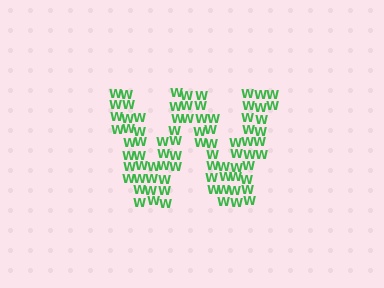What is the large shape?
The large shape is the letter W.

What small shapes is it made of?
It is made of small letter W's.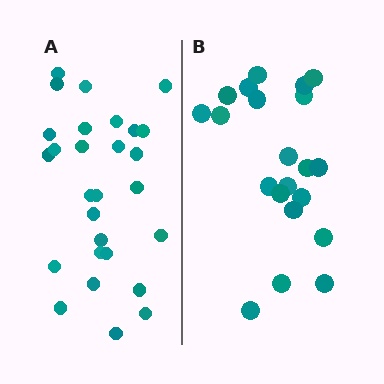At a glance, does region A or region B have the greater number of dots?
Region A (the left region) has more dots.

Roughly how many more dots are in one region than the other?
Region A has roughly 8 or so more dots than region B.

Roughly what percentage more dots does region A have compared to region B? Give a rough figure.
About 35% more.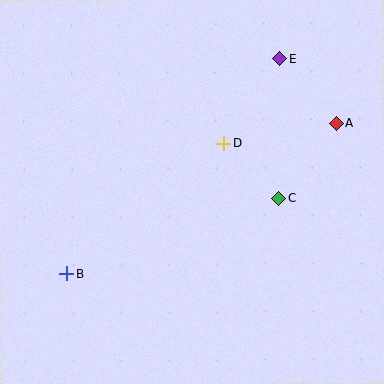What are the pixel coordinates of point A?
Point A is at (336, 123).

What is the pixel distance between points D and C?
The distance between D and C is 79 pixels.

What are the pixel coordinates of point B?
Point B is at (66, 274).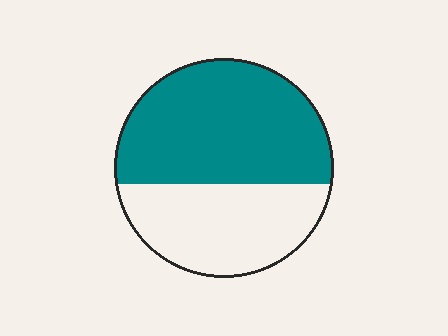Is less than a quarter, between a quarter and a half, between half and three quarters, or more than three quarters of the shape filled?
Between half and three quarters.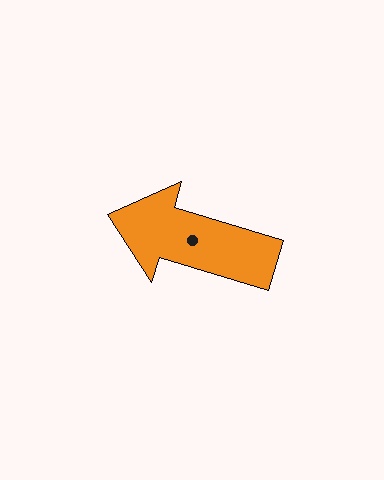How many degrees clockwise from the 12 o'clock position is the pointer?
Approximately 287 degrees.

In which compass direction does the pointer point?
West.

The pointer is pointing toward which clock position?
Roughly 10 o'clock.